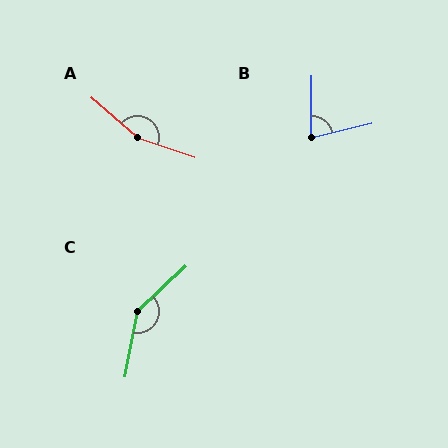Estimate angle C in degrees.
Approximately 144 degrees.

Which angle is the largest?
A, at approximately 158 degrees.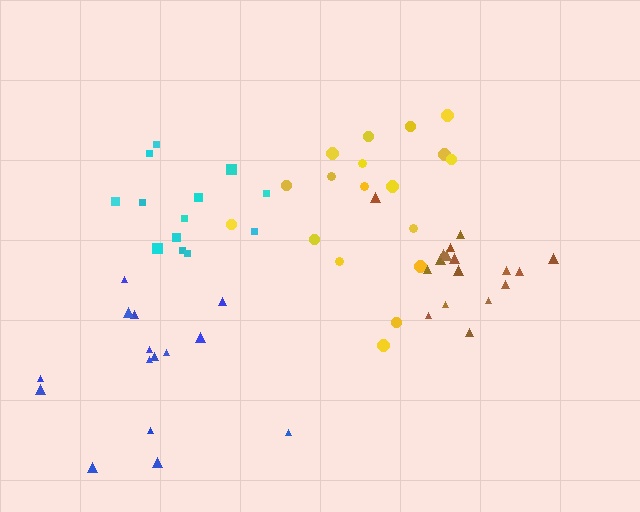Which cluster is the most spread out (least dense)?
Yellow.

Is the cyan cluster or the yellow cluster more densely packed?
Cyan.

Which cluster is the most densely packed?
Brown.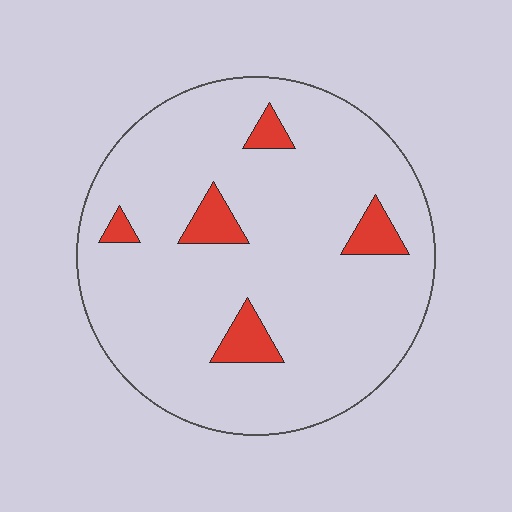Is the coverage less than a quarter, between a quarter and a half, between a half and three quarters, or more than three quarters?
Less than a quarter.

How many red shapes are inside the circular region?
5.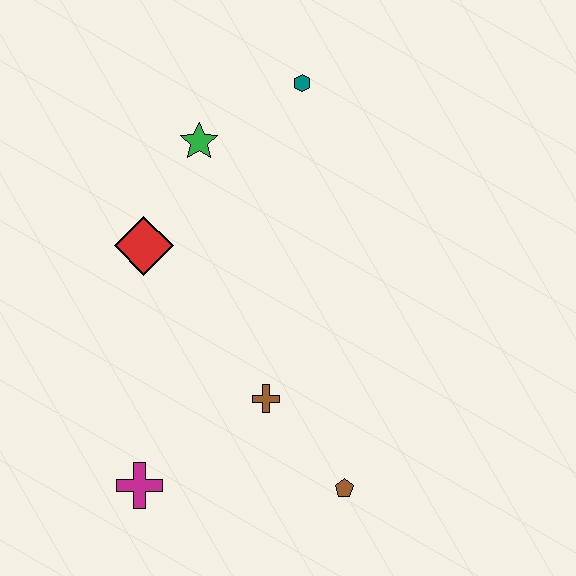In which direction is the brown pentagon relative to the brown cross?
The brown pentagon is below the brown cross.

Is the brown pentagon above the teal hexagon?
No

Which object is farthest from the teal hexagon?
The magenta cross is farthest from the teal hexagon.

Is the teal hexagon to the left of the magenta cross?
No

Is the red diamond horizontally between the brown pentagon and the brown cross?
No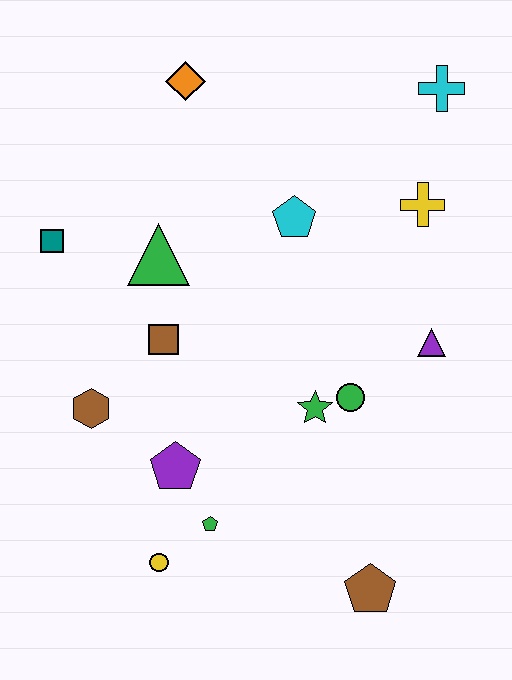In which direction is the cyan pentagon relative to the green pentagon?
The cyan pentagon is above the green pentagon.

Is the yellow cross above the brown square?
Yes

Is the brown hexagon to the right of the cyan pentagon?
No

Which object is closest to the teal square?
The green triangle is closest to the teal square.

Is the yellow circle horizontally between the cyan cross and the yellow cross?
No